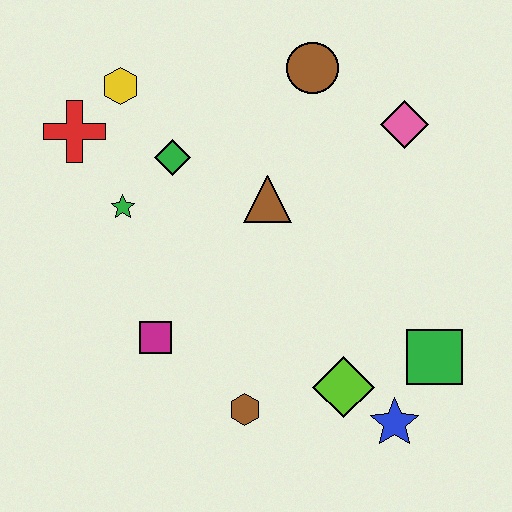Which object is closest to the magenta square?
The brown hexagon is closest to the magenta square.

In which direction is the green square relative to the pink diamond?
The green square is below the pink diamond.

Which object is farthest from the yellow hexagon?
The blue star is farthest from the yellow hexagon.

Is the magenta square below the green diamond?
Yes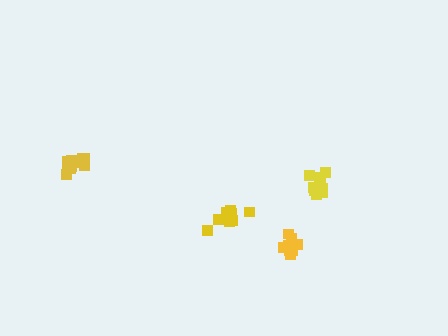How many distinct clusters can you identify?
There are 4 distinct clusters.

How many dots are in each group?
Group 1: 13 dots, Group 2: 13 dots, Group 3: 11 dots, Group 4: 9 dots (46 total).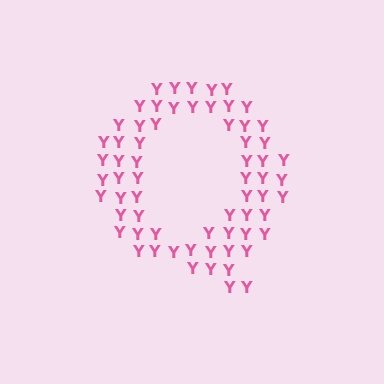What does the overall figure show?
The overall figure shows the letter Q.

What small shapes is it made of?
It is made of small letter Y's.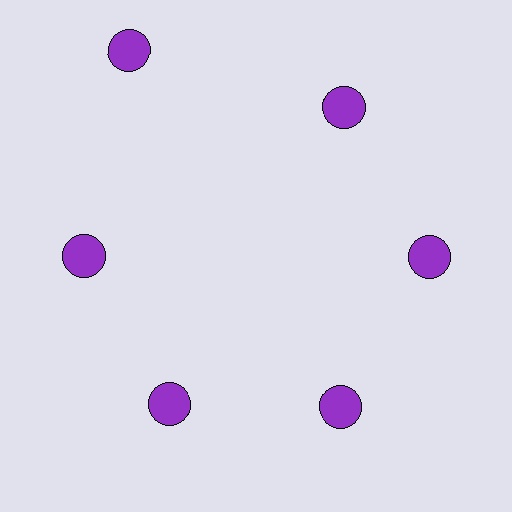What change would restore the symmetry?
The symmetry would be restored by moving it inward, back onto the ring so that all 6 circles sit at equal angles and equal distance from the center.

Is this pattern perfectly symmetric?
No. The 6 purple circles are arranged in a ring, but one element near the 11 o'clock position is pushed outward from the center, breaking the 6-fold rotational symmetry.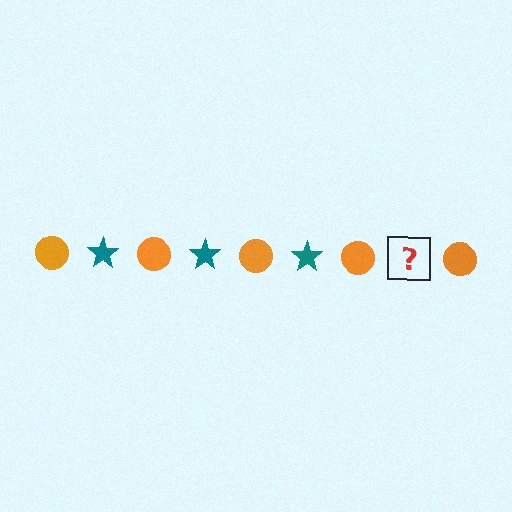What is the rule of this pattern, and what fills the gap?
The rule is that the pattern alternates between orange circle and teal star. The gap should be filled with a teal star.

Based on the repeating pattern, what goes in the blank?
The blank should be a teal star.